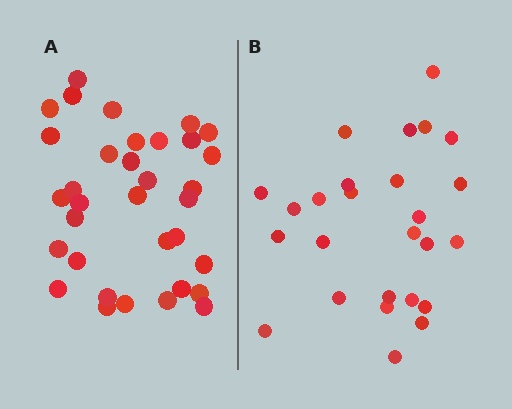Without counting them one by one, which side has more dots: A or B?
Region A (the left region) has more dots.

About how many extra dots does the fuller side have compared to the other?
Region A has roughly 8 or so more dots than region B.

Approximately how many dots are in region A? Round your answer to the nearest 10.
About 30 dots. (The exact count is 34, which rounds to 30.)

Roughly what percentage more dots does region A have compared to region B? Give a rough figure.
About 30% more.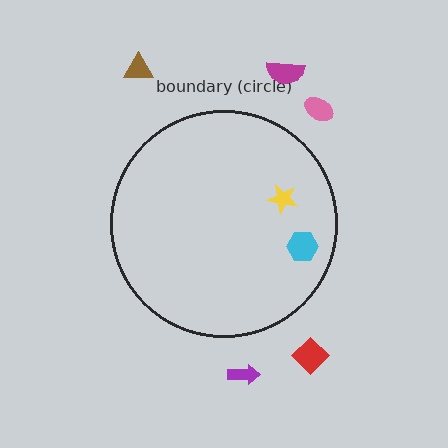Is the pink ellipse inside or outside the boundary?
Outside.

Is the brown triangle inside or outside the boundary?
Outside.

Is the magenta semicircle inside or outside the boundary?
Outside.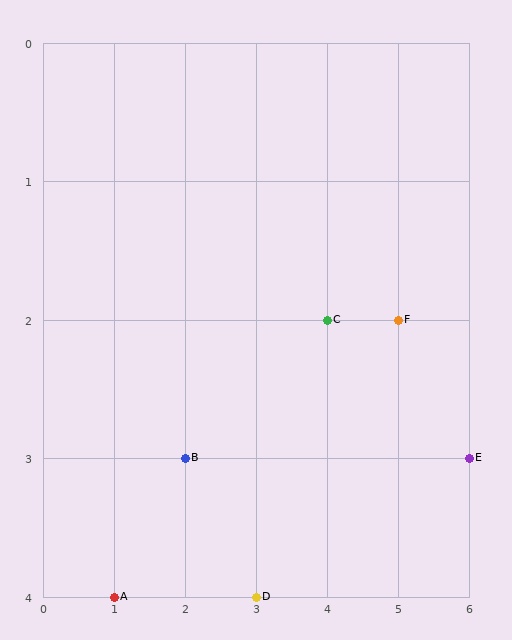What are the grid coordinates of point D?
Point D is at grid coordinates (3, 4).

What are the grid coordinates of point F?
Point F is at grid coordinates (5, 2).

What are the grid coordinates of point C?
Point C is at grid coordinates (4, 2).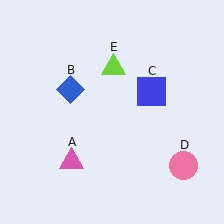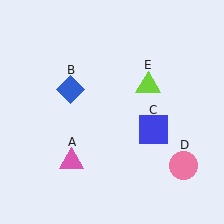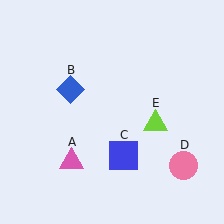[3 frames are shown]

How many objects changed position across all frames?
2 objects changed position: blue square (object C), lime triangle (object E).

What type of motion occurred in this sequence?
The blue square (object C), lime triangle (object E) rotated clockwise around the center of the scene.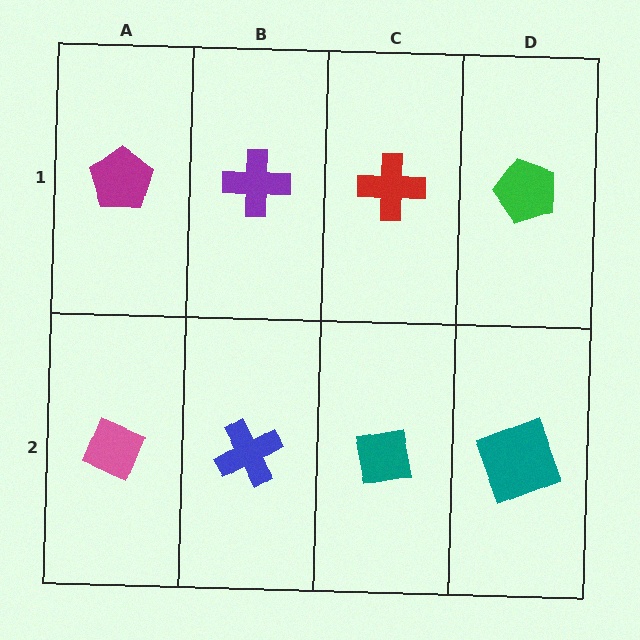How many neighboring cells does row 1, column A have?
2.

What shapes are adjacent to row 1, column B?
A blue cross (row 2, column B), a magenta pentagon (row 1, column A), a red cross (row 1, column C).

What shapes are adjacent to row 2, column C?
A red cross (row 1, column C), a blue cross (row 2, column B), a teal square (row 2, column D).